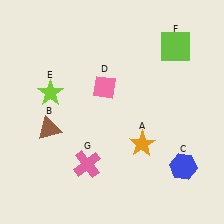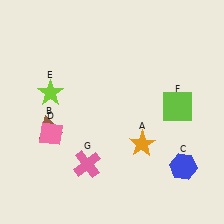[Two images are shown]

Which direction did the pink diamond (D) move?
The pink diamond (D) moved left.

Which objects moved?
The objects that moved are: the pink diamond (D), the lime square (F).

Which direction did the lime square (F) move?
The lime square (F) moved down.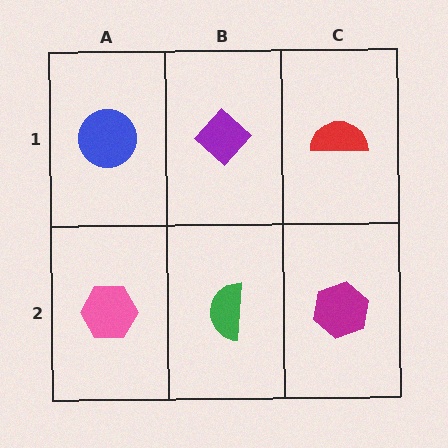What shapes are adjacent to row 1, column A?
A pink hexagon (row 2, column A), a purple diamond (row 1, column B).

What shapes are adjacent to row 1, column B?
A green semicircle (row 2, column B), a blue circle (row 1, column A), a red semicircle (row 1, column C).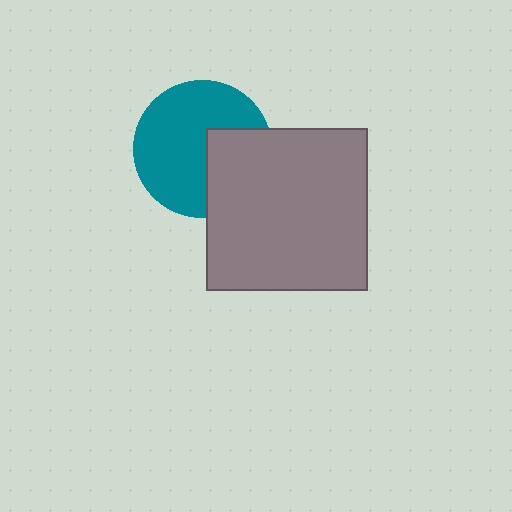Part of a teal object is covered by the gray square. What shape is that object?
It is a circle.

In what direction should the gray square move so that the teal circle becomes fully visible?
The gray square should move right. That is the shortest direction to clear the overlap and leave the teal circle fully visible.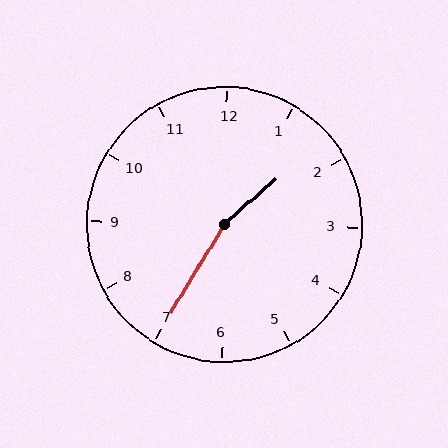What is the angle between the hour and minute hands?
Approximately 162 degrees.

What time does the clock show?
1:35.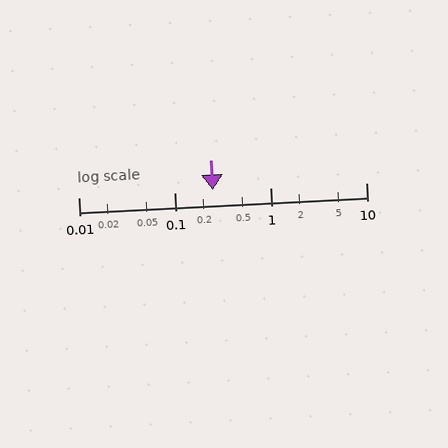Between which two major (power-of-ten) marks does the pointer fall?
The pointer is between 0.1 and 1.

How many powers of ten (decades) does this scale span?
The scale spans 3 decades, from 0.01 to 10.